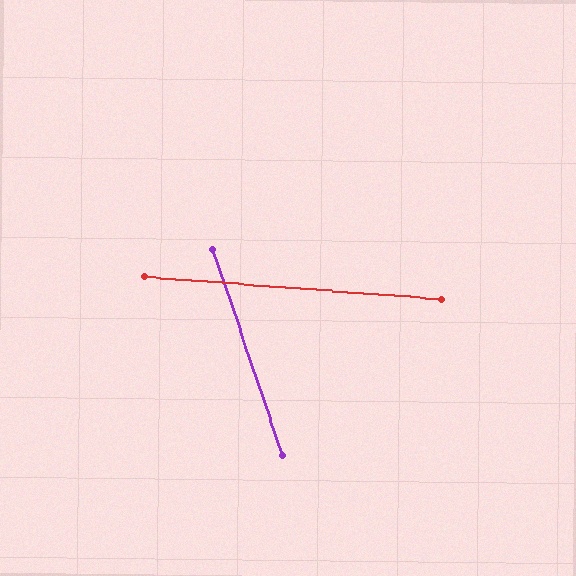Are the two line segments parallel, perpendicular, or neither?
Neither parallel nor perpendicular — they differ by about 67°.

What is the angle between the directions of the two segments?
Approximately 67 degrees.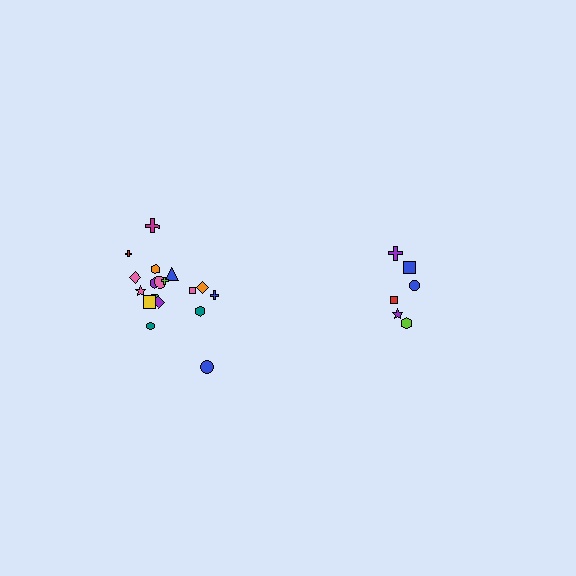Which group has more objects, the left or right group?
The left group.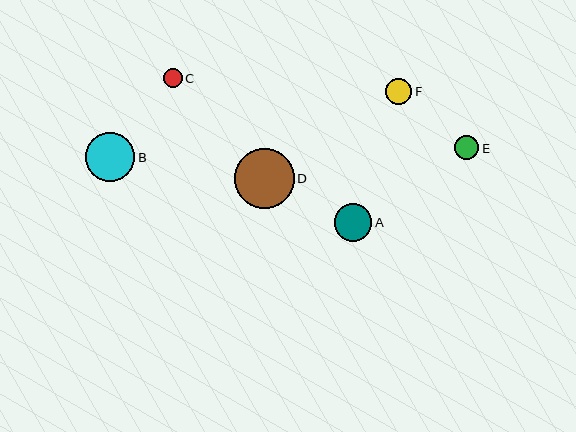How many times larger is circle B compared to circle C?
Circle B is approximately 2.6 times the size of circle C.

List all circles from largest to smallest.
From largest to smallest: D, B, A, F, E, C.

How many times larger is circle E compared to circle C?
Circle E is approximately 1.3 times the size of circle C.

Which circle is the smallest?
Circle C is the smallest with a size of approximately 19 pixels.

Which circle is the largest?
Circle D is the largest with a size of approximately 60 pixels.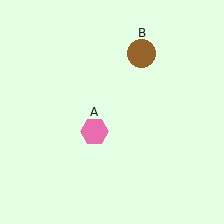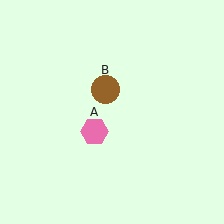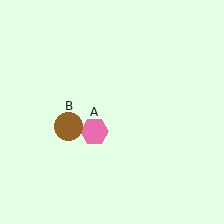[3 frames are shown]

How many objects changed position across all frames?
1 object changed position: brown circle (object B).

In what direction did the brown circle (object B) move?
The brown circle (object B) moved down and to the left.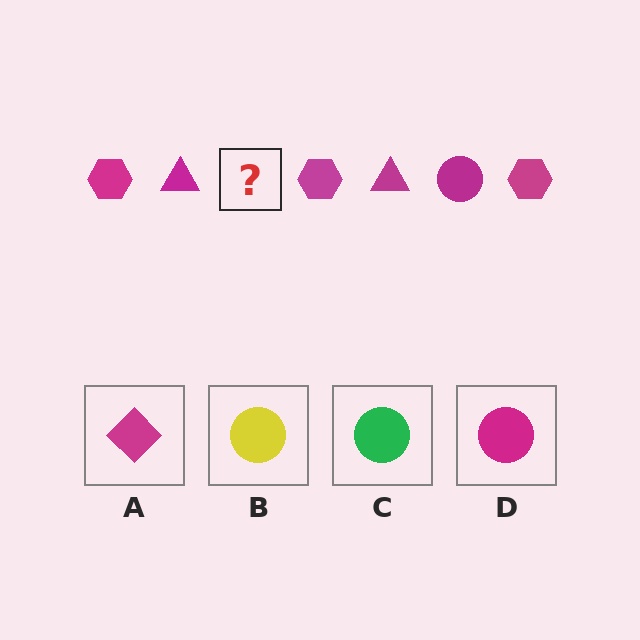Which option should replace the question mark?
Option D.